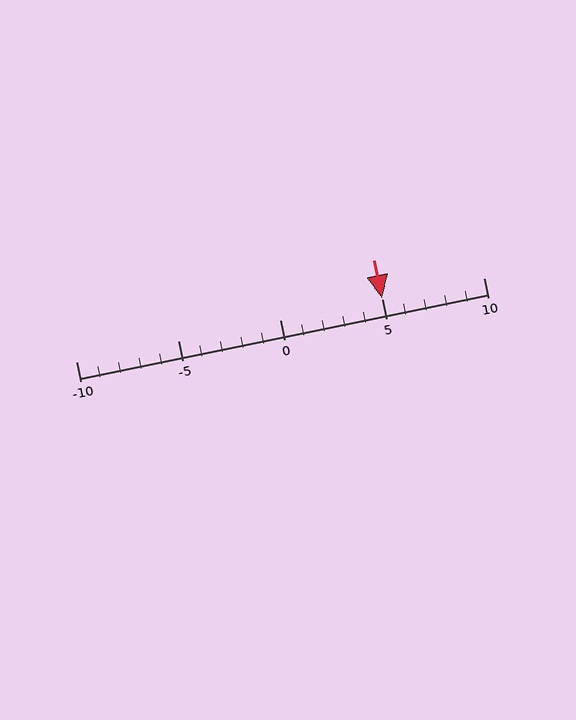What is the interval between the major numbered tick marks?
The major tick marks are spaced 5 units apart.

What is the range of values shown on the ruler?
The ruler shows values from -10 to 10.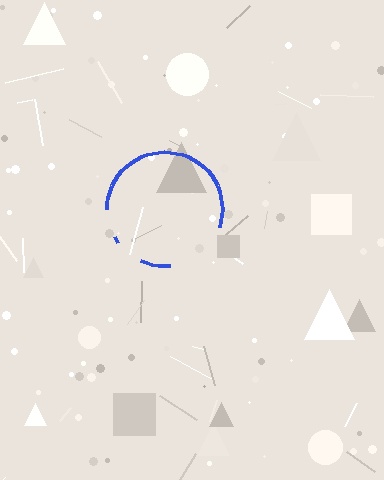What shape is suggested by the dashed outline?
The dashed outline suggests a circle.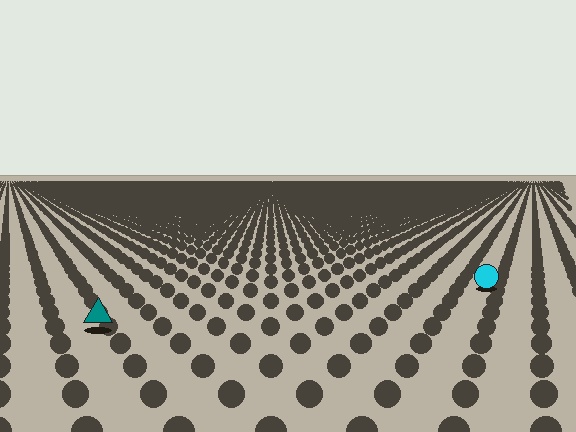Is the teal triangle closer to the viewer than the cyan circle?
Yes. The teal triangle is closer — you can tell from the texture gradient: the ground texture is coarser near it.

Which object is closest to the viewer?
The teal triangle is closest. The texture marks near it are larger and more spread out.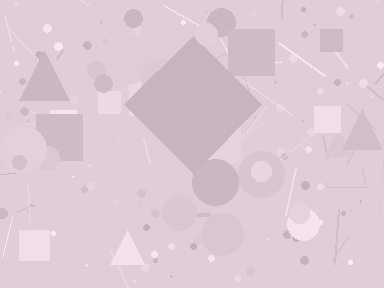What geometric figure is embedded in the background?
A diamond is embedded in the background.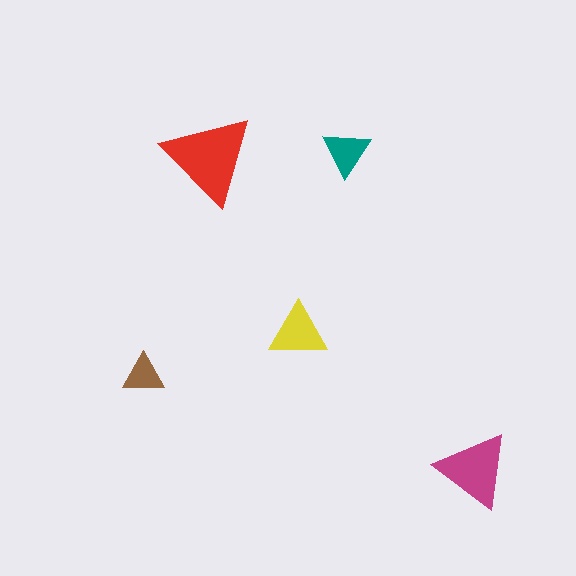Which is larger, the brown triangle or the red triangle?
The red one.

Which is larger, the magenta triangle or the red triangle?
The red one.